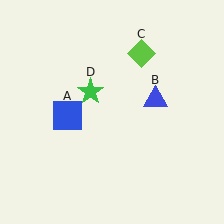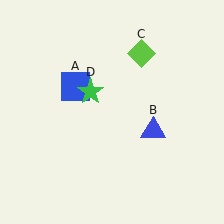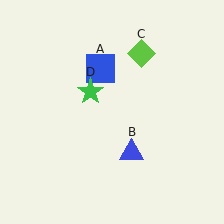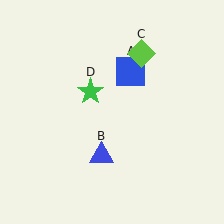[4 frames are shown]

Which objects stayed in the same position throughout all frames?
Lime diamond (object C) and green star (object D) remained stationary.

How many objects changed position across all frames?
2 objects changed position: blue square (object A), blue triangle (object B).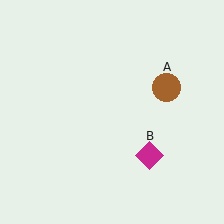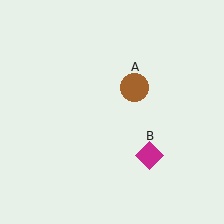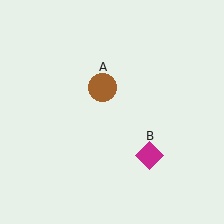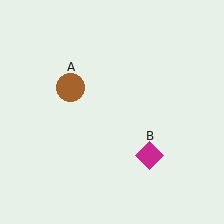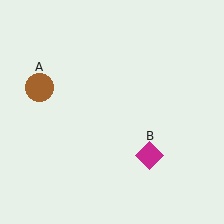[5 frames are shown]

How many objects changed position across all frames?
1 object changed position: brown circle (object A).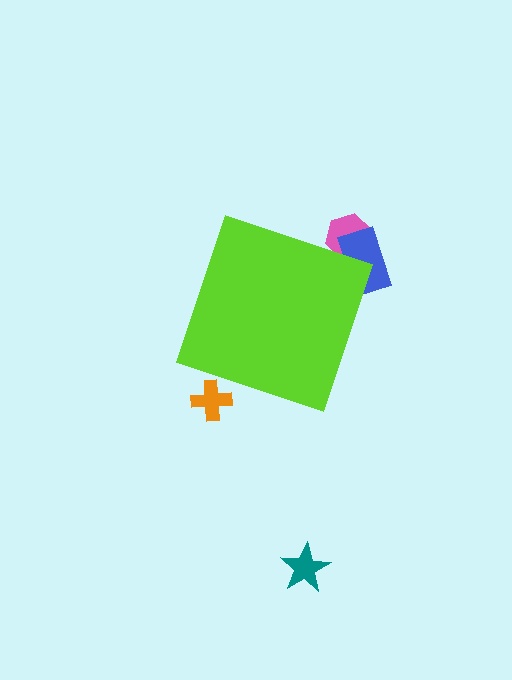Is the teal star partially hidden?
No, the teal star is fully visible.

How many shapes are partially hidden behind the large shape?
3 shapes are partially hidden.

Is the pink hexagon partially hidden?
Yes, the pink hexagon is partially hidden behind the lime diamond.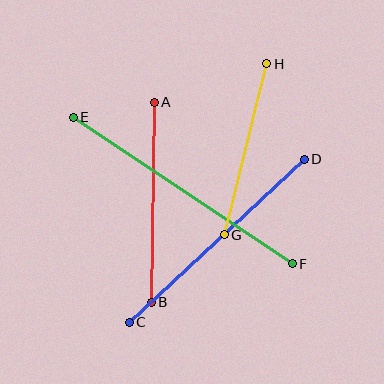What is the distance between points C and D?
The distance is approximately 239 pixels.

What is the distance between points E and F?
The distance is approximately 263 pixels.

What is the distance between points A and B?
The distance is approximately 200 pixels.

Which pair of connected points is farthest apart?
Points E and F are farthest apart.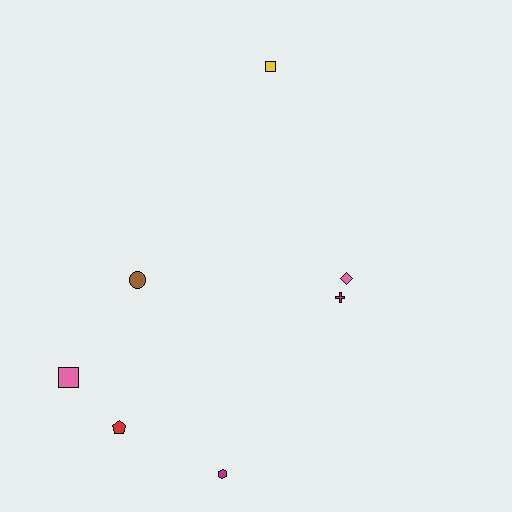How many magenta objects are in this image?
There are 2 magenta objects.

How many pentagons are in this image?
There is 1 pentagon.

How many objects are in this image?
There are 7 objects.